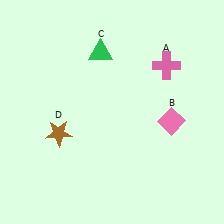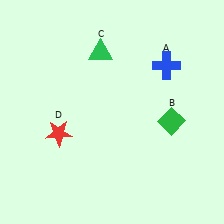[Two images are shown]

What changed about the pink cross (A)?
In Image 1, A is pink. In Image 2, it changed to blue.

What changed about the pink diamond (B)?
In Image 1, B is pink. In Image 2, it changed to green.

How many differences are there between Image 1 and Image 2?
There are 3 differences between the two images.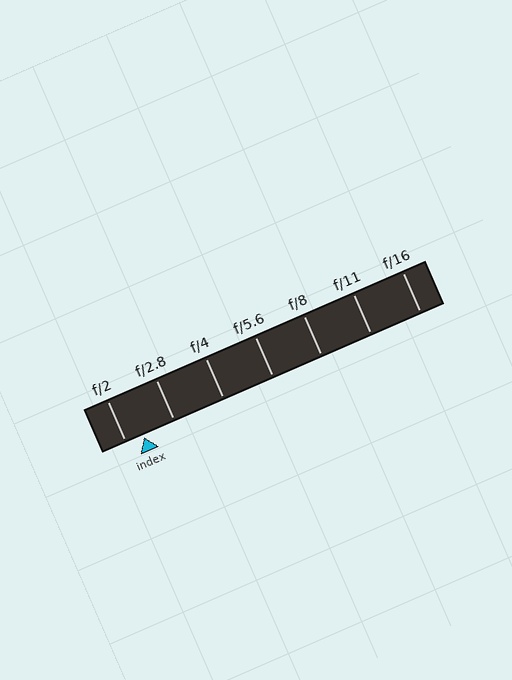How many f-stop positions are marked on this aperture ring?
There are 7 f-stop positions marked.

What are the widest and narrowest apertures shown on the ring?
The widest aperture shown is f/2 and the narrowest is f/16.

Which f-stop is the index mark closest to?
The index mark is closest to f/2.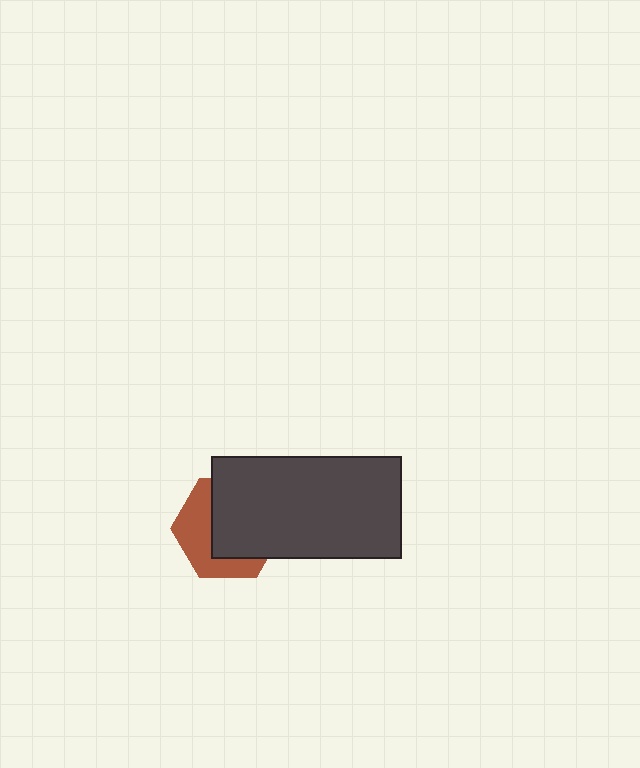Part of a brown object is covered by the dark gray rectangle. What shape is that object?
It is a hexagon.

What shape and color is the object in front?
The object in front is a dark gray rectangle.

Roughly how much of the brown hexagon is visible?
A small part of it is visible (roughly 42%).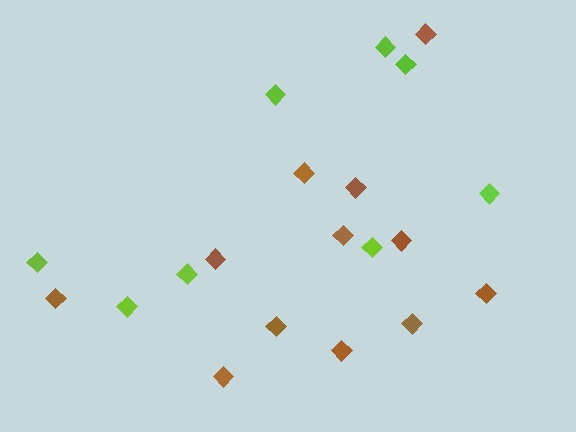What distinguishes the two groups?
There are 2 groups: one group of brown diamonds (12) and one group of lime diamonds (8).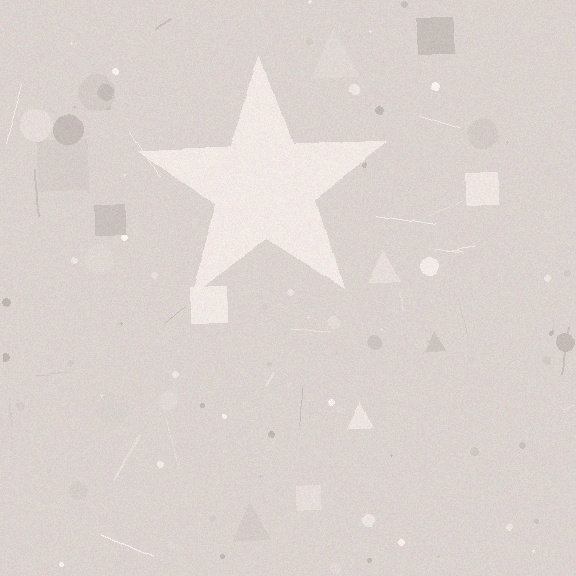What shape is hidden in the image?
A star is hidden in the image.